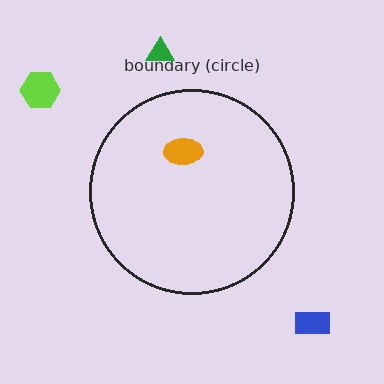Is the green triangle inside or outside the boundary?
Outside.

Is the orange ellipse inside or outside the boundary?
Inside.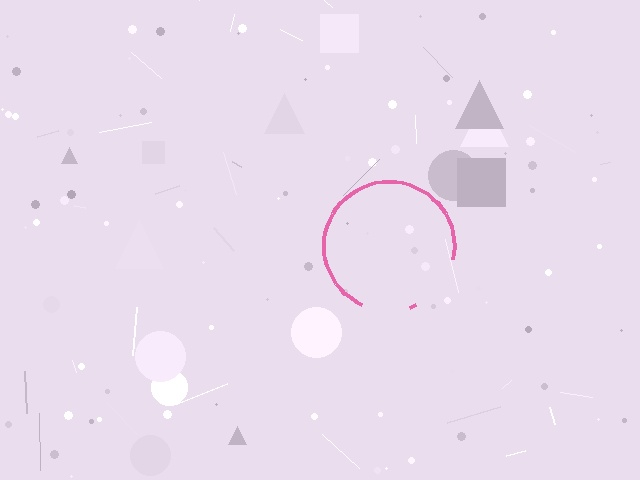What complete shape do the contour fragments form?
The contour fragments form a circle.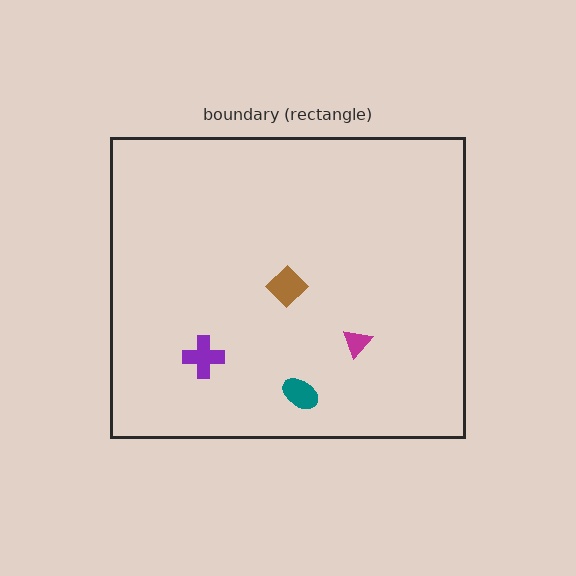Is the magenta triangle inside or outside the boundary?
Inside.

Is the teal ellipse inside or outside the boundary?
Inside.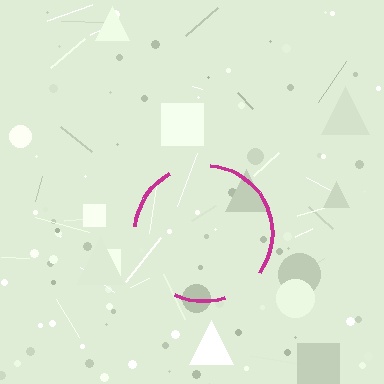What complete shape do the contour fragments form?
The contour fragments form a circle.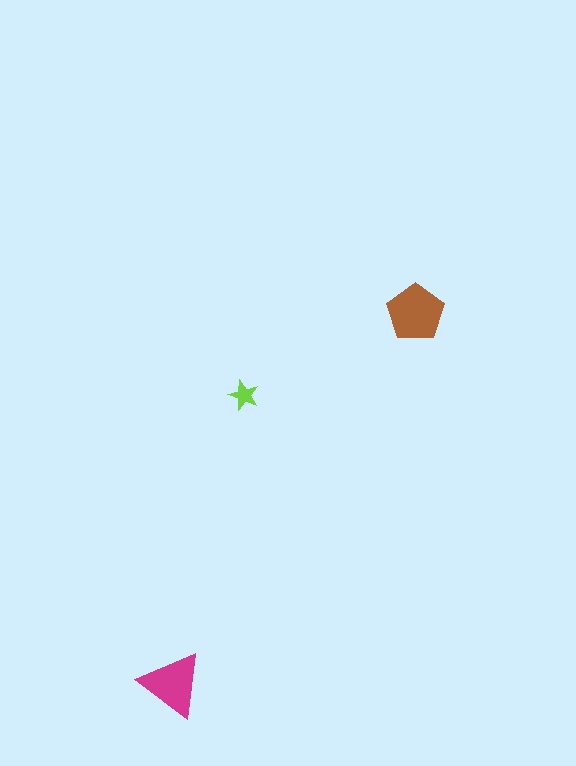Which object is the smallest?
The lime star.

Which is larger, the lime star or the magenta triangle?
The magenta triangle.